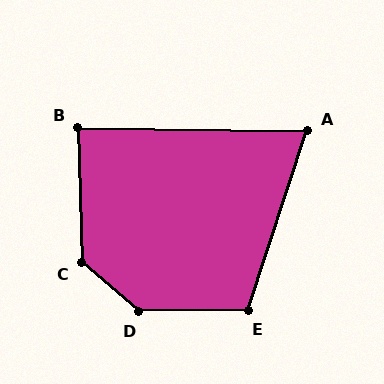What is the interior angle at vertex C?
Approximately 132 degrees (obtuse).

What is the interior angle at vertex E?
Approximately 109 degrees (obtuse).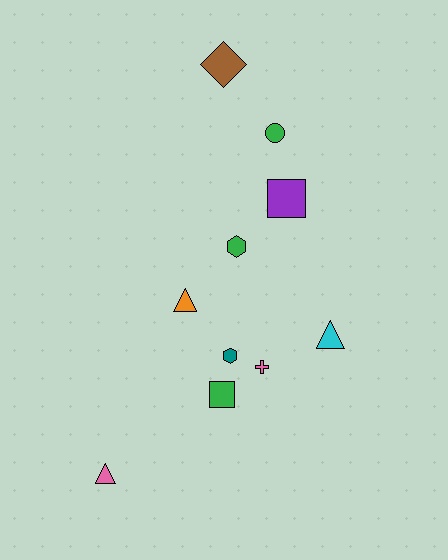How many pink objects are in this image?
There are 2 pink objects.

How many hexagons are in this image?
There are 2 hexagons.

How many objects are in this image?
There are 10 objects.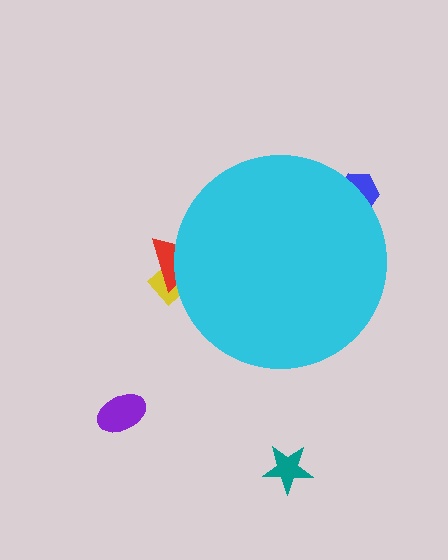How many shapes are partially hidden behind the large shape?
3 shapes are partially hidden.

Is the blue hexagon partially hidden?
Yes, the blue hexagon is partially hidden behind the cyan circle.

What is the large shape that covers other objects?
A cyan circle.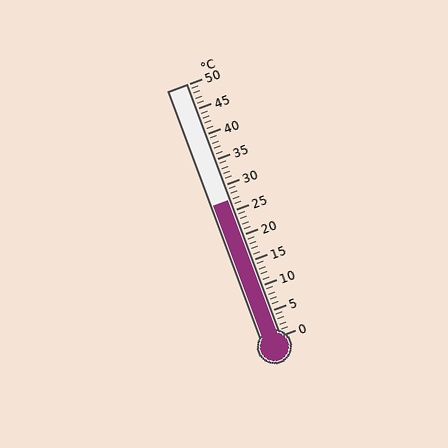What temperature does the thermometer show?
The thermometer shows approximately 27°C.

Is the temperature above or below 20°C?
The temperature is above 20°C.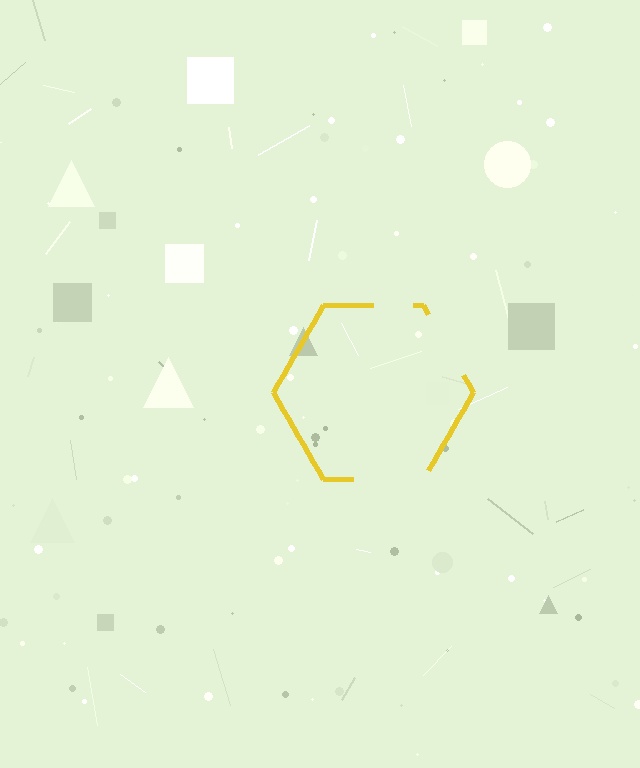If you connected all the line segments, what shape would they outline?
They would outline a hexagon.